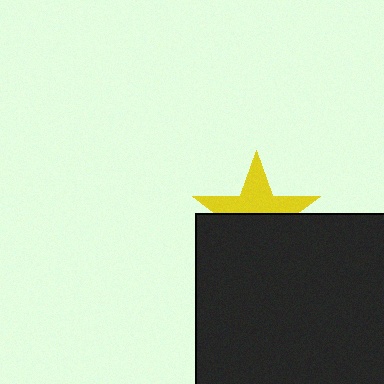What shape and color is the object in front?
The object in front is a black square.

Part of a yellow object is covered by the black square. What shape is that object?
It is a star.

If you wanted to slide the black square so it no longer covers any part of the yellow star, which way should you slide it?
Slide it down — that is the most direct way to separate the two shapes.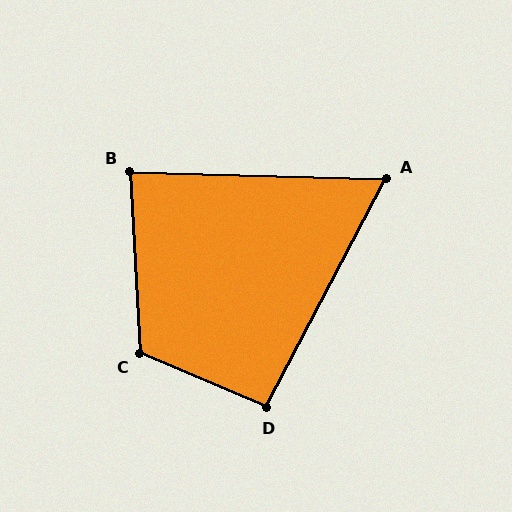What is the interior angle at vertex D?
Approximately 95 degrees (approximately right).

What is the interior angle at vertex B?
Approximately 85 degrees (approximately right).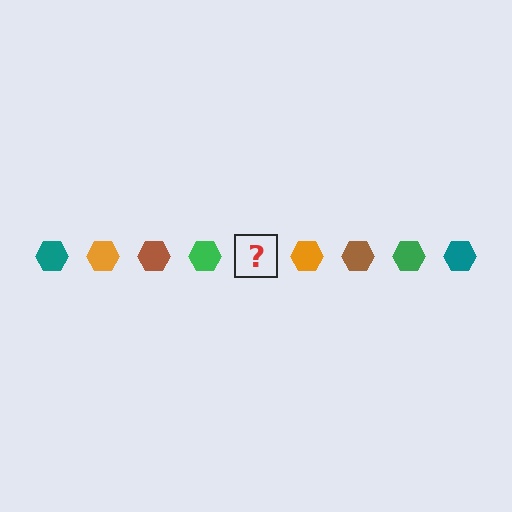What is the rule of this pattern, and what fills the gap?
The rule is that the pattern cycles through teal, orange, brown, green hexagons. The gap should be filled with a teal hexagon.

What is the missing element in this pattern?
The missing element is a teal hexagon.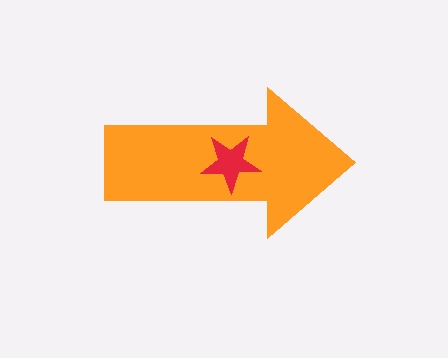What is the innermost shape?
The red star.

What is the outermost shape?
The orange arrow.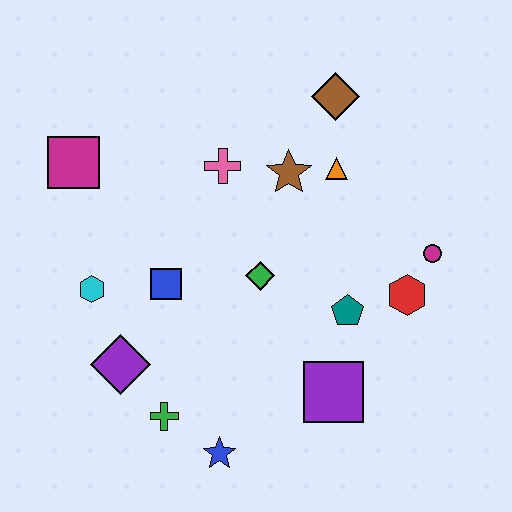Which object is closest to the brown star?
The orange triangle is closest to the brown star.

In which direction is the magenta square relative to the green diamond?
The magenta square is to the left of the green diamond.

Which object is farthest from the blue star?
The brown diamond is farthest from the blue star.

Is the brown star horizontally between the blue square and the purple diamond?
No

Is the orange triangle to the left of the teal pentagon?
Yes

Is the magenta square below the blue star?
No